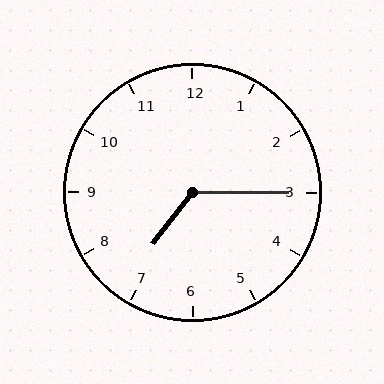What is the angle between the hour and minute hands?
Approximately 128 degrees.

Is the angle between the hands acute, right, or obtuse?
It is obtuse.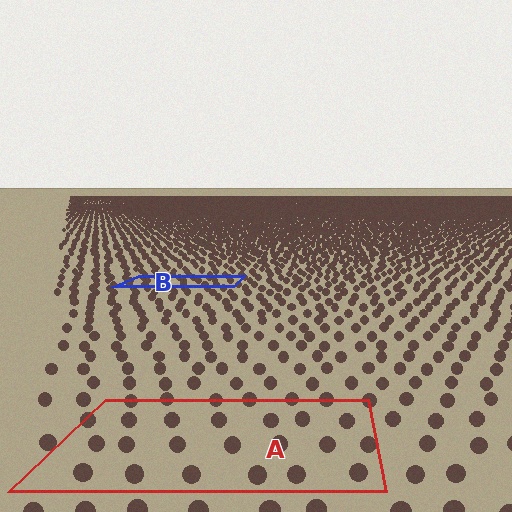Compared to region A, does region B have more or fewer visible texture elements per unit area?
Region B has more texture elements per unit area — they are packed more densely because it is farther away.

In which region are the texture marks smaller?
The texture marks are smaller in region B, because it is farther away.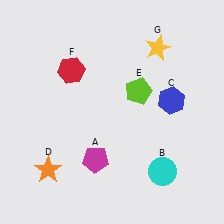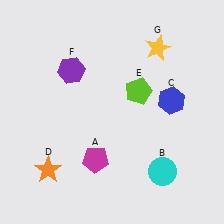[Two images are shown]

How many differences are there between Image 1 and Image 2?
There is 1 difference between the two images.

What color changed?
The hexagon (F) changed from red in Image 1 to purple in Image 2.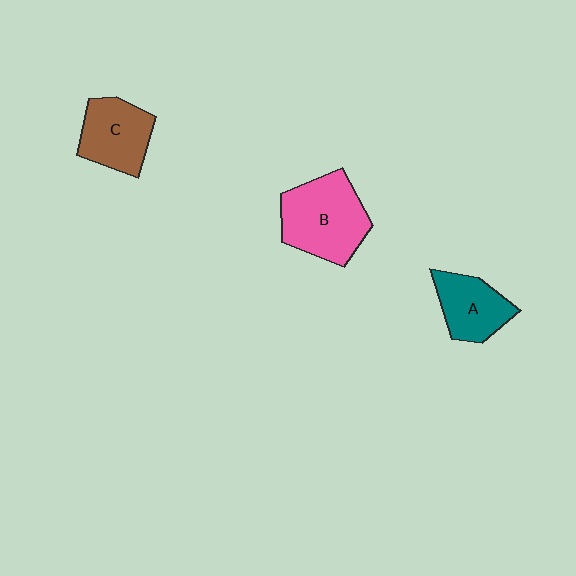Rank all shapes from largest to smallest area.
From largest to smallest: B (pink), C (brown), A (teal).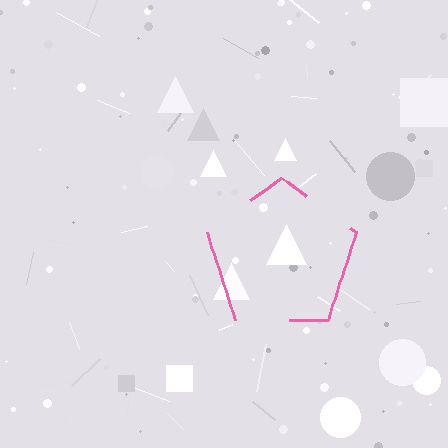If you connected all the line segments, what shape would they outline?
They would outline a pentagon.